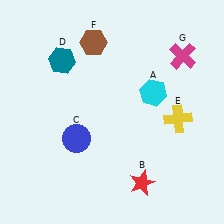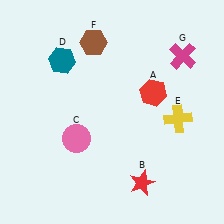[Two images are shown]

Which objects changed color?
A changed from cyan to red. C changed from blue to pink.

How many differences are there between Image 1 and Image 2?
There are 2 differences between the two images.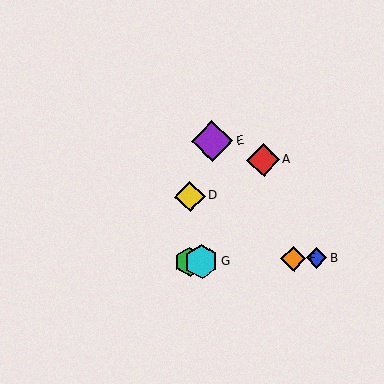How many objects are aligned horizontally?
4 objects (B, C, F, G) are aligned horizontally.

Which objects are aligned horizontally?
Objects B, C, F, G are aligned horizontally.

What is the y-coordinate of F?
Object F is at y≈259.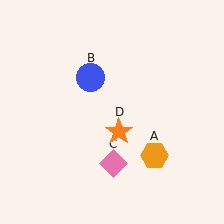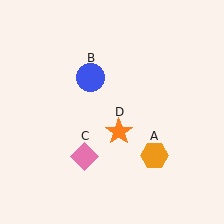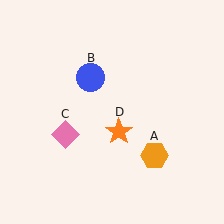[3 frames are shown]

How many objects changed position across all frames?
1 object changed position: pink diamond (object C).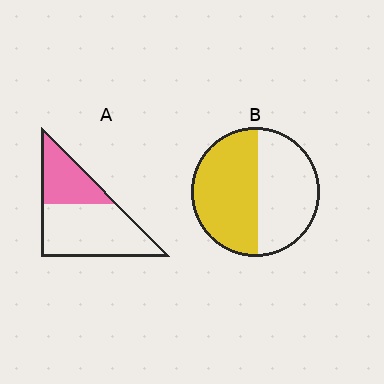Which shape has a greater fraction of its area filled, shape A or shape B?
Shape B.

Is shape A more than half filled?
No.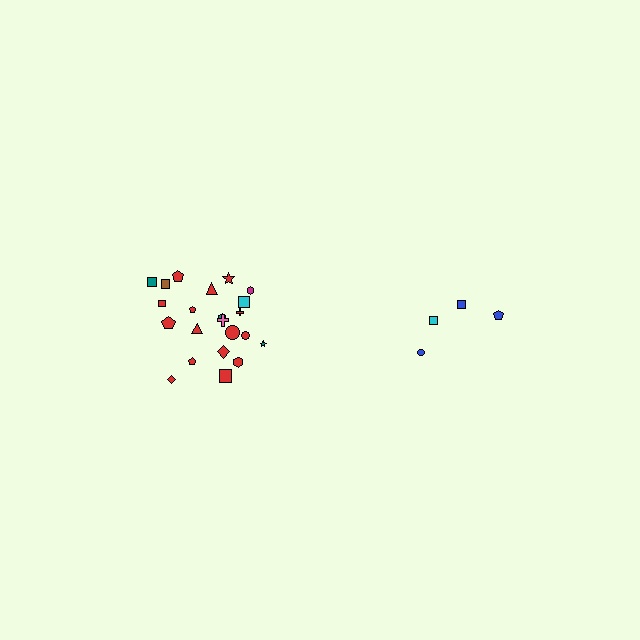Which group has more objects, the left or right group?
The left group.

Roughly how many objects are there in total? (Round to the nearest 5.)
Roughly 25 objects in total.